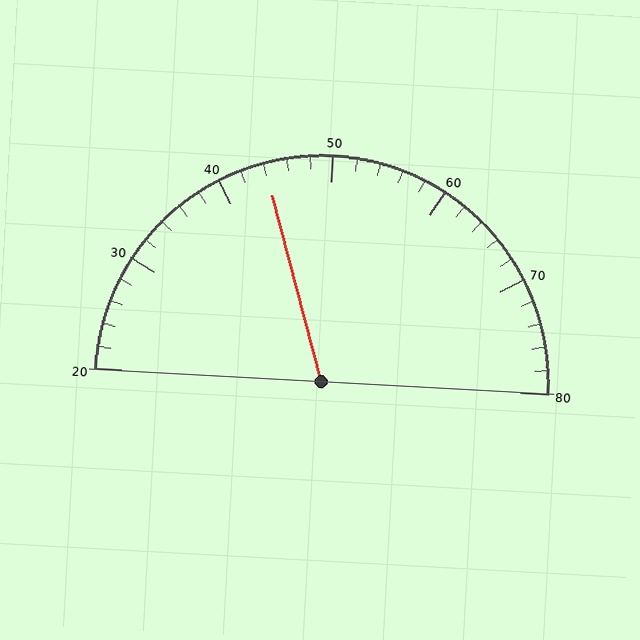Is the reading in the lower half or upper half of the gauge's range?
The reading is in the lower half of the range (20 to 80).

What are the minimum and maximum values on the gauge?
The gauge ranges from 20 to 80.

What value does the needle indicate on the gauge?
The needle indicates approximately 44.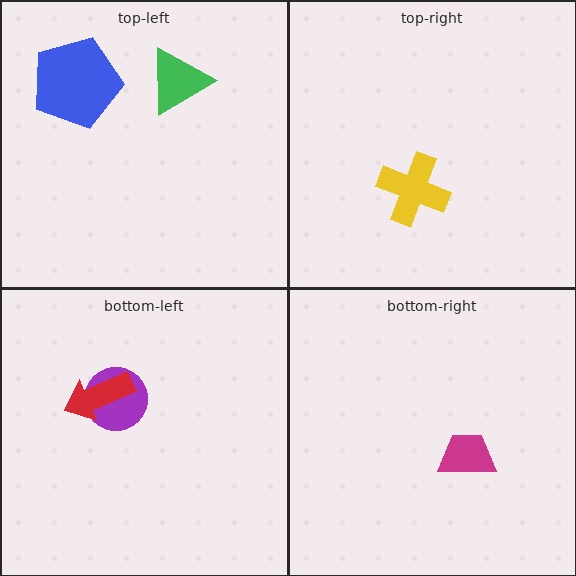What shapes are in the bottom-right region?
The magenta trapezoid.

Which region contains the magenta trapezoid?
The bottom-right region.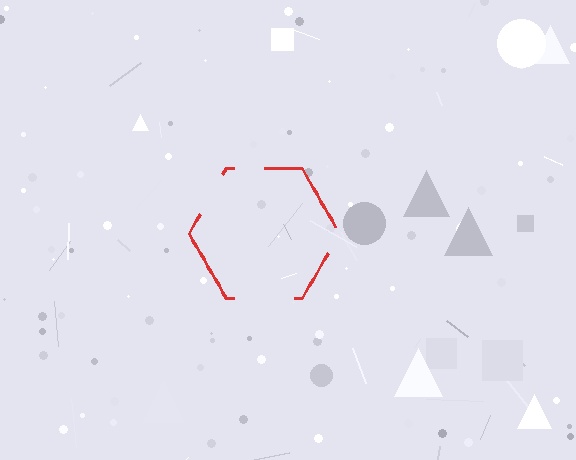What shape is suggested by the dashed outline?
The dashed outline suggests a hexagon.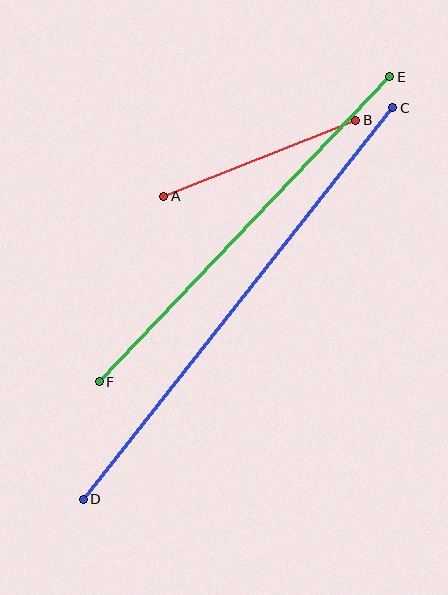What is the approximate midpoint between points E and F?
The midpoint is at approximately (245, 229) pixels.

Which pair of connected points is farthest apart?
Points C and D are farthest apart.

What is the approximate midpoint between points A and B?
The midpoint is at approximately (260, 158) pixels.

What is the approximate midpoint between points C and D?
The midpoint is at approximately (238, 304) pixels.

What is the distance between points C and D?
The distance is approximately 499 pixels.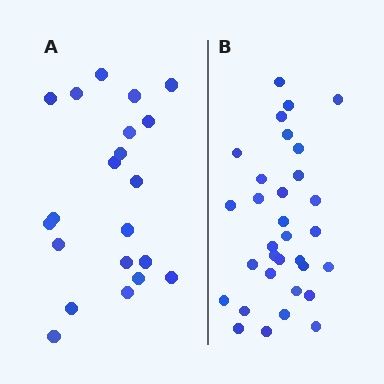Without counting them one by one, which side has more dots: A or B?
Region B (the right region) has more dots.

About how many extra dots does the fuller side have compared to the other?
Region B has roughly 12 or so more dots than region A.